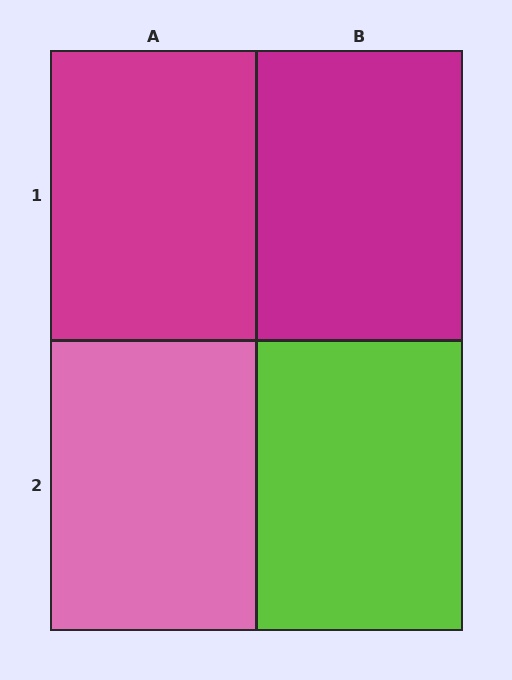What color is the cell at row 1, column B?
Magenta.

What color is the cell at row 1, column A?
Magenta.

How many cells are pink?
1 cell is pink.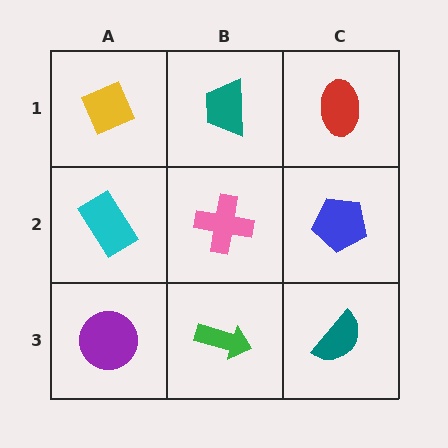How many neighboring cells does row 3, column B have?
3.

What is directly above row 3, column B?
A pink cross.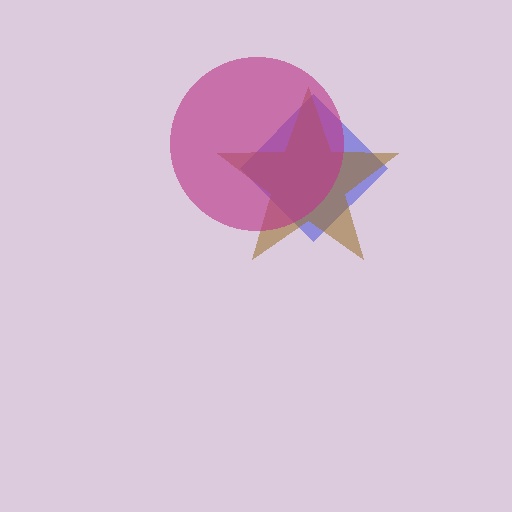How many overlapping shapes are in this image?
There are 3 overlapping shapes in the image.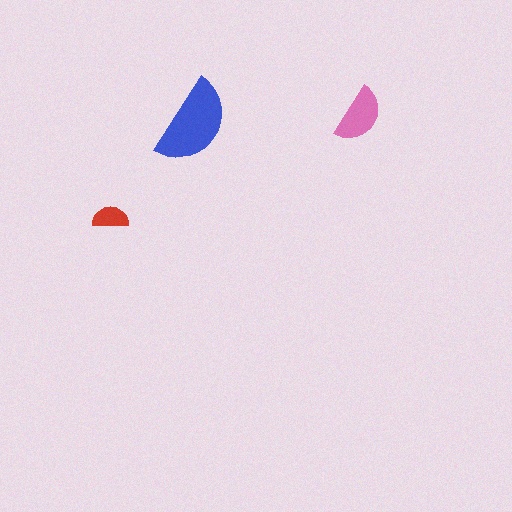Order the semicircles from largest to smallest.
the blue one, the pink one, the red one.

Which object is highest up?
The pink semicircle is topmost.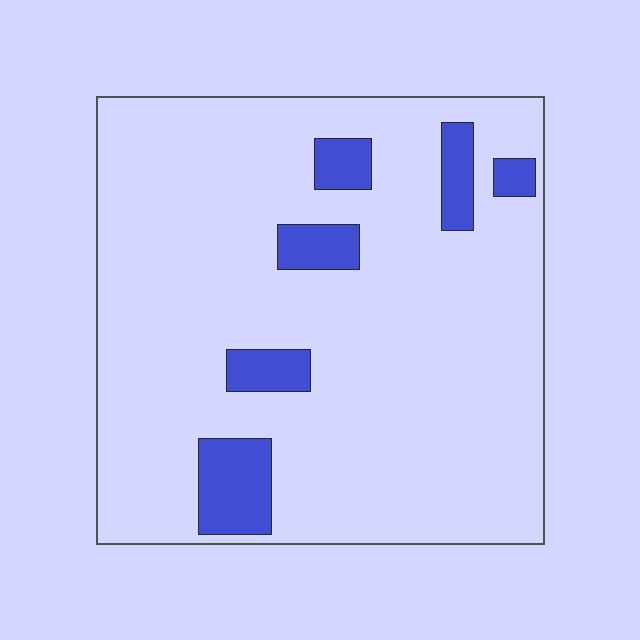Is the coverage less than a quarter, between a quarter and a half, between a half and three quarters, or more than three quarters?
Less than a quarter.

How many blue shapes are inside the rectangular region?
6.